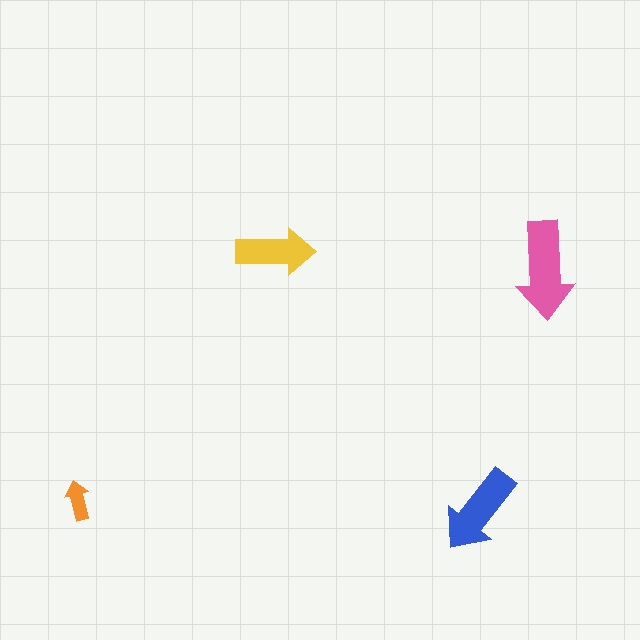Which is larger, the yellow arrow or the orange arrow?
The yellow one.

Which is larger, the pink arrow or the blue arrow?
The pink one.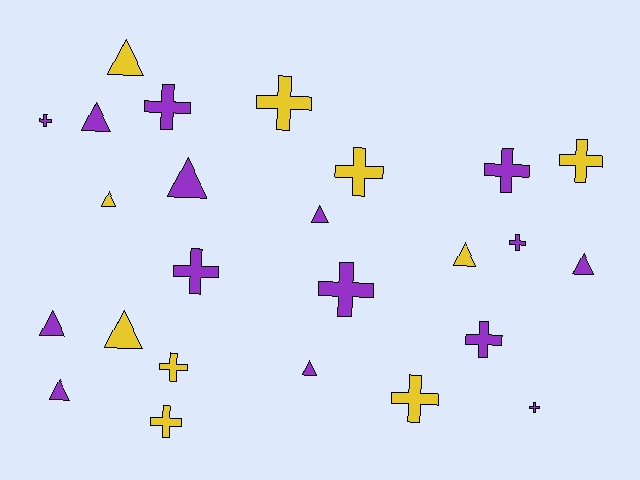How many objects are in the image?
There are 25 objects.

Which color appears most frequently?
Purple, with 15 objects.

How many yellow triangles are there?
There are 4 yellow triangles.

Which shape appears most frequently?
Cross, with 14 objects.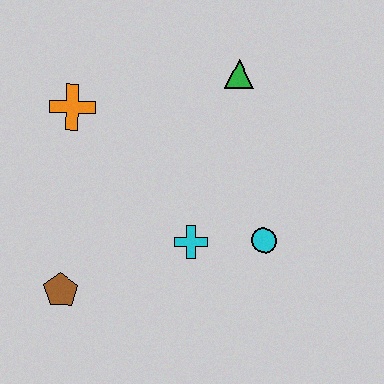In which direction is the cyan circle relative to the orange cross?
The cyan circle is to the right of the orange cross.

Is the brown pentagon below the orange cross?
Yes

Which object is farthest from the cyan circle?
The orange cross is farthest from the cyan circle.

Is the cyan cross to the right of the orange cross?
Yes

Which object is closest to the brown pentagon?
The cyan cross is closest to the brown pentagon.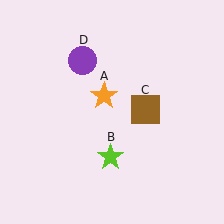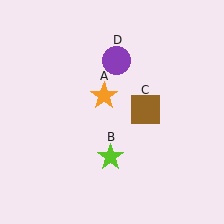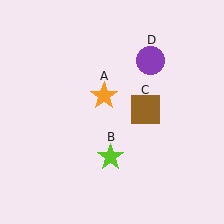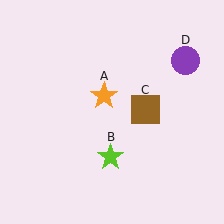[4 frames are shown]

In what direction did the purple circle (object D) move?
The purple circle (object D) moved right.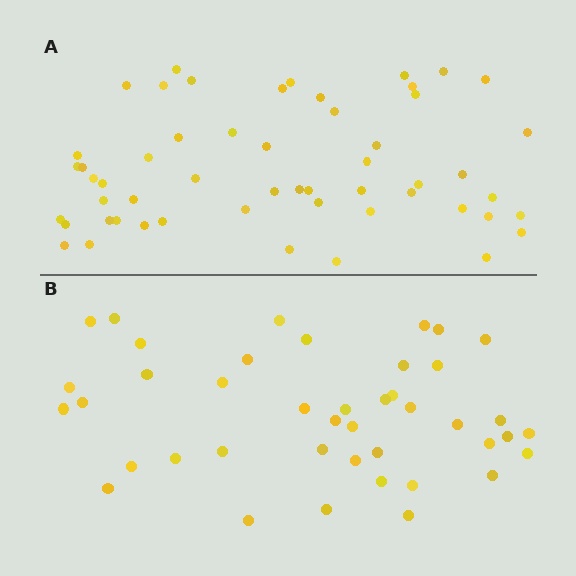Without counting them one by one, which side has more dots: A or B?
Region A (the top region) has more dots.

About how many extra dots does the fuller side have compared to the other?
Region A has roughly 12 or so more dots than region B.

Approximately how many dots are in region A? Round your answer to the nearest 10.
About 50 dots. (The exact count is 54, which rounds to 50.)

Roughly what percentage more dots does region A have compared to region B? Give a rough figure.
About 30% more.